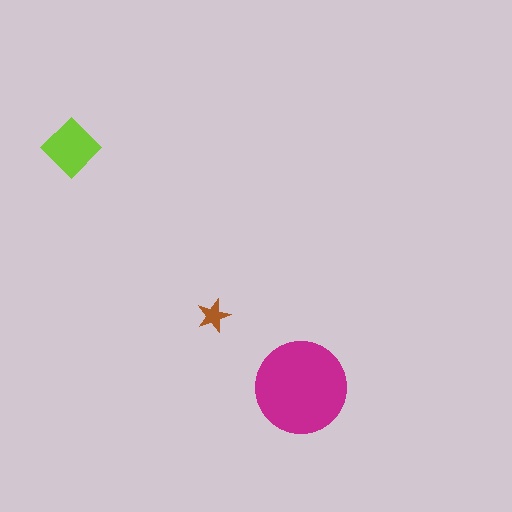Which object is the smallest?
The brown star.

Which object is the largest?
The magenta circle.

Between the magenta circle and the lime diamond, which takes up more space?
The magenta circle.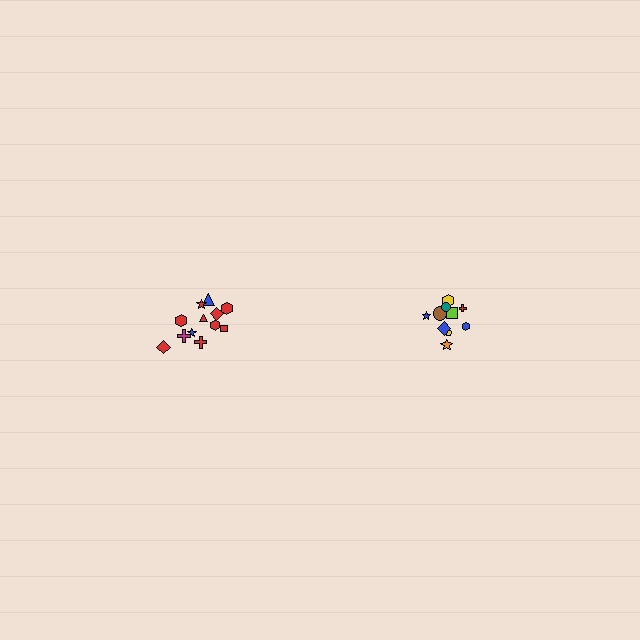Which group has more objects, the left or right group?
The left group.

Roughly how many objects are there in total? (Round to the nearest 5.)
Roughly 20 objects in total.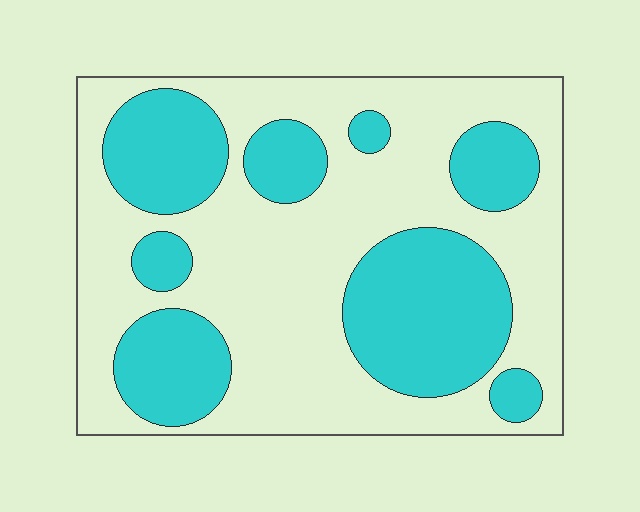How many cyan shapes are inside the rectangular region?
8.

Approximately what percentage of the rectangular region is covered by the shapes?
Approximately 35%.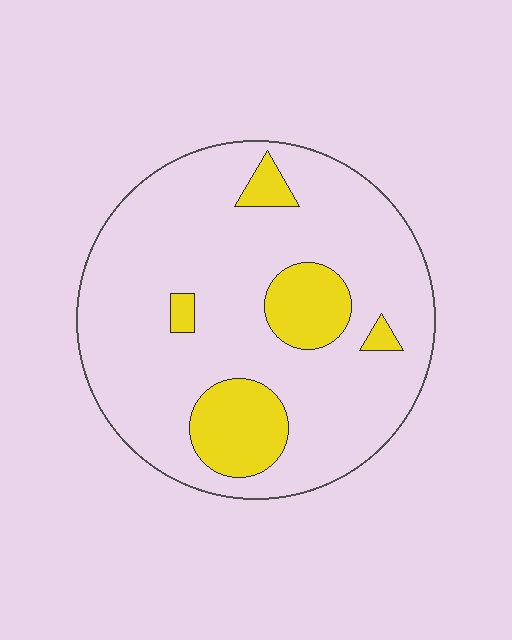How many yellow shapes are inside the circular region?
5.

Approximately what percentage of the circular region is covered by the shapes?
Approximately 15%.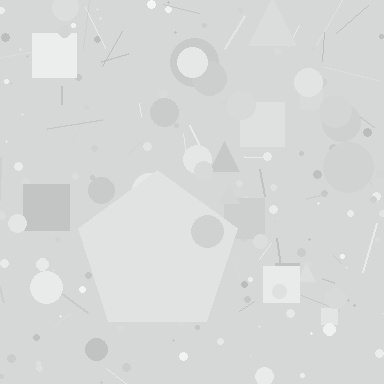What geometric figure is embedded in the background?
A pentagon is embedded in the background.